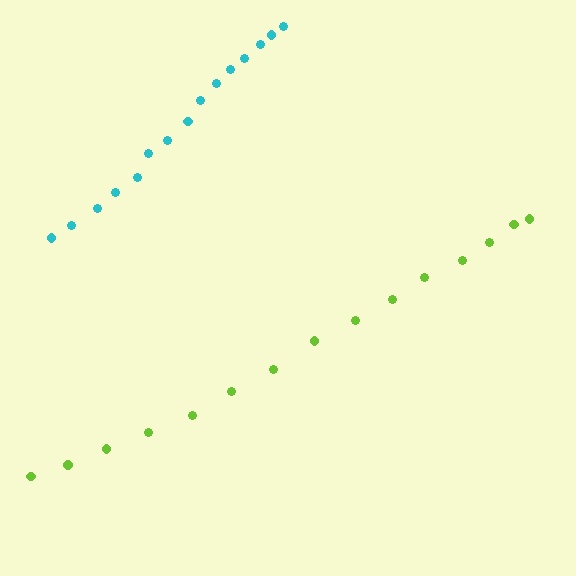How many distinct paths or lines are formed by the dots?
There are 2 distinct paths.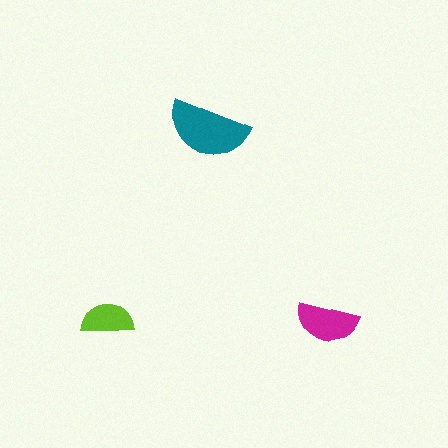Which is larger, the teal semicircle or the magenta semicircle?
The teal one.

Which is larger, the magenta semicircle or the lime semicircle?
The magenta one.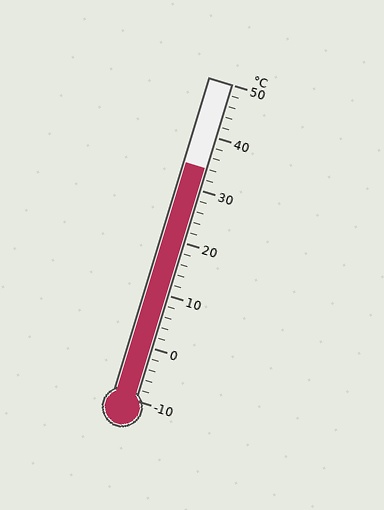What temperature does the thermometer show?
The thermometer shows approximately 34°C.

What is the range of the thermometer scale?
The thermometer scale ranges from -10°C to 50°C.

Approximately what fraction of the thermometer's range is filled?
The thermometer is filled to approximately 75% of its range.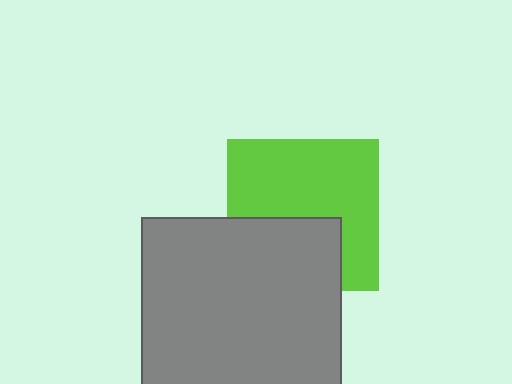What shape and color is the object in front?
The object in front is a gray square.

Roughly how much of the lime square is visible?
About half of it is visible (roughly 63%).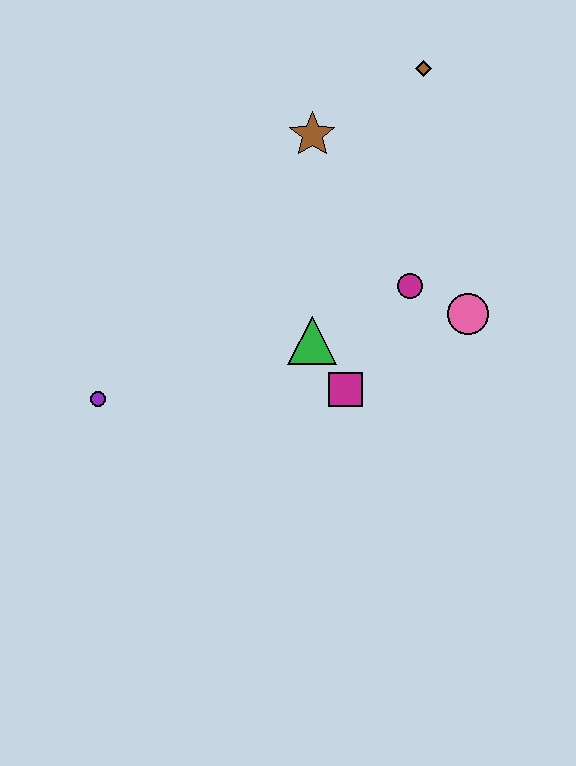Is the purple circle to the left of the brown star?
Yes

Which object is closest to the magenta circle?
The pink circle is closest to the magenta circle.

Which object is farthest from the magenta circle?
The purple circle is farthest from the magenta circle.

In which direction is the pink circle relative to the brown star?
The pink circle is below the brown star.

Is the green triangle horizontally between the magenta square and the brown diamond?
No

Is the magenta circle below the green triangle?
No